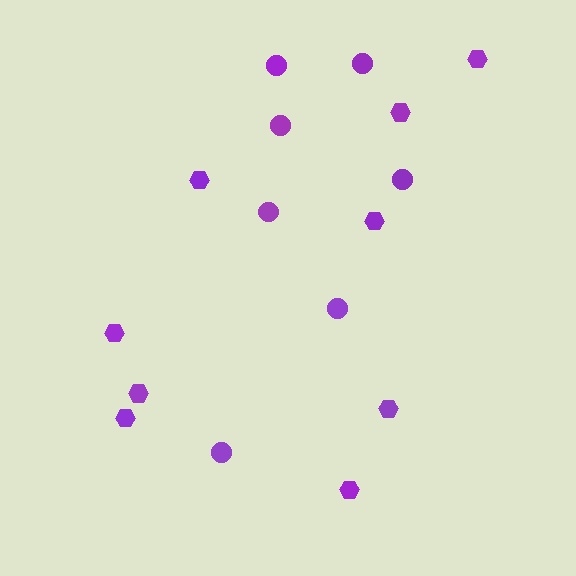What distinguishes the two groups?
There are 2 groups: one group of hexagons (9) and one group of circles (7).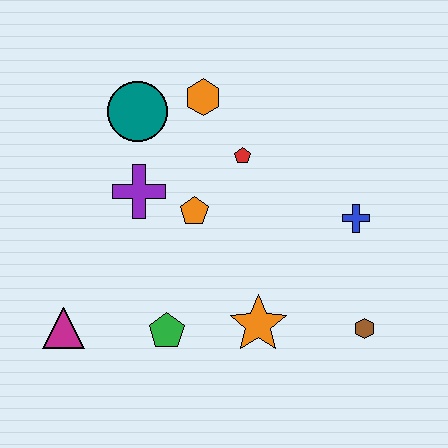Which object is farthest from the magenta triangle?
The blue cross is farthest from the magenta triangle.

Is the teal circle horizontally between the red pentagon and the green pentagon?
No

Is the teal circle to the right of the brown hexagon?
No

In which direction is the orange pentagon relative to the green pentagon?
The orange pentagon is above the green pentagon.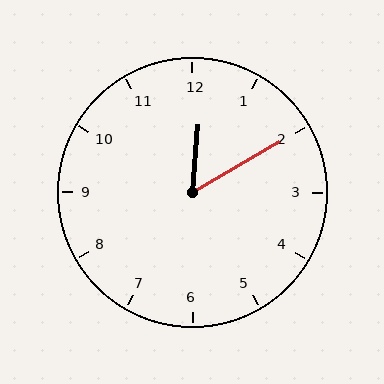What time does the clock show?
12:10.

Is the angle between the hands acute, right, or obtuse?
It is acute.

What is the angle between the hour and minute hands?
Approximately 55 degrees.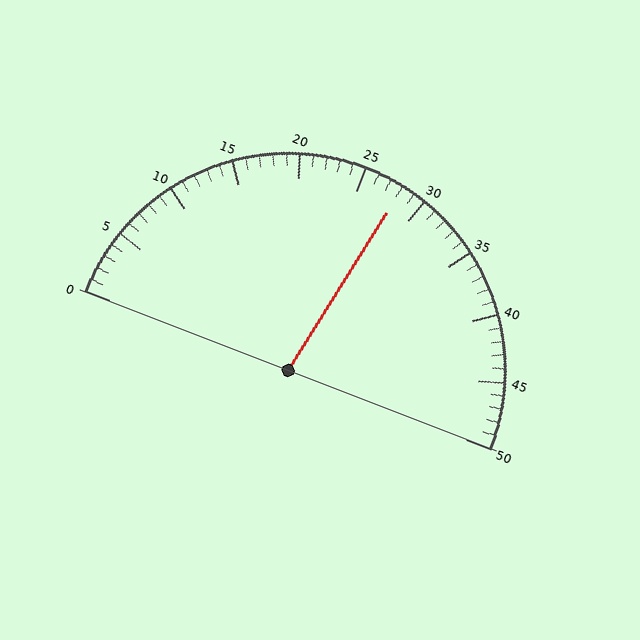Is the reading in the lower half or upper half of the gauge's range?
The reading is in the upper half of the range (0 to 50).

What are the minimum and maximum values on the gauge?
The gauge ranges from 0 to 50.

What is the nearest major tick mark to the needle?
The nearest major tick mark is 30.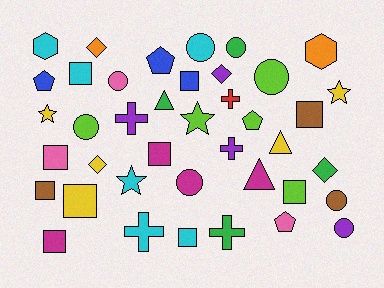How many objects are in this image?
There are 40 objects.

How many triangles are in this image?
There are 3 triangles.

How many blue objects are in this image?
There are 3 blue objects.